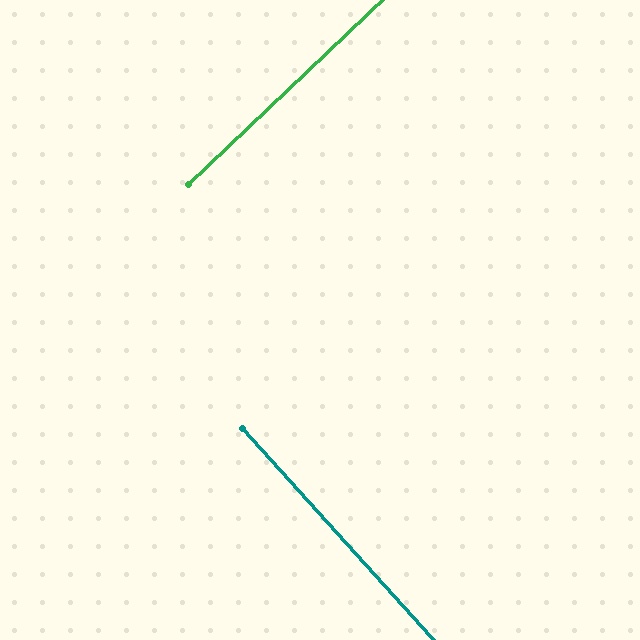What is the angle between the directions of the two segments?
Approximately 88 degrees.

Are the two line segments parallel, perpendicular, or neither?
Perpendicular — they meet at approximately 88°.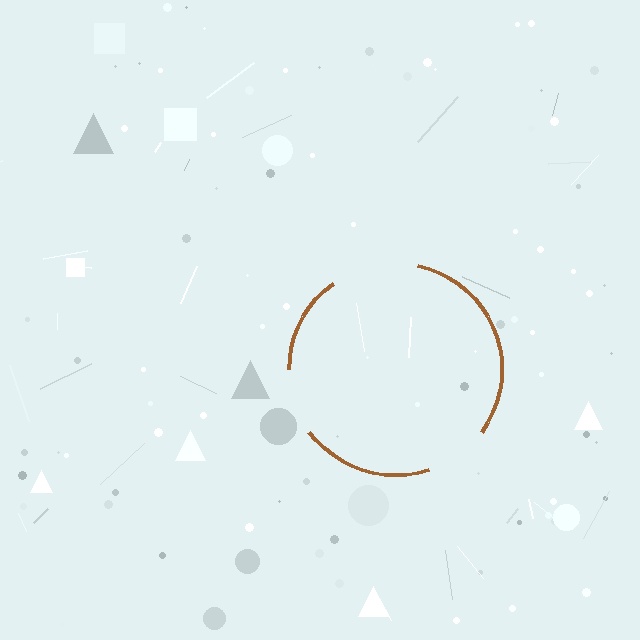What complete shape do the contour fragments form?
The contour fragments form a circle.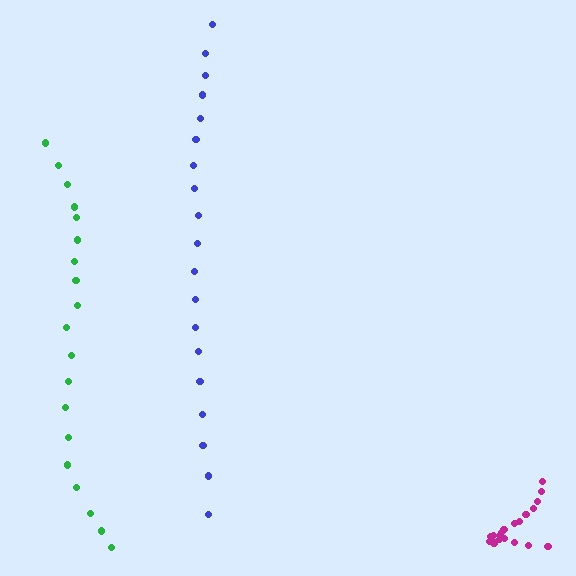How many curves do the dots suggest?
There are 3 distinct paths.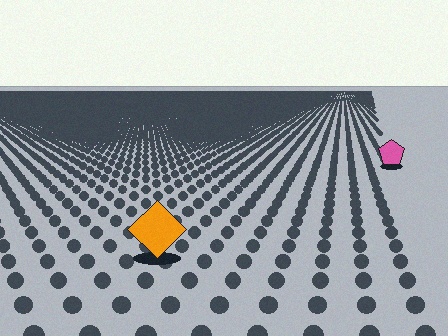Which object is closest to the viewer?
The orange diamond is closest. The texture marks near it are larger and more spread out.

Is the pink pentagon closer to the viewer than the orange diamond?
No. The orange diamond is closer — you can tell from the texture gradient: the ground texture is coarser near it.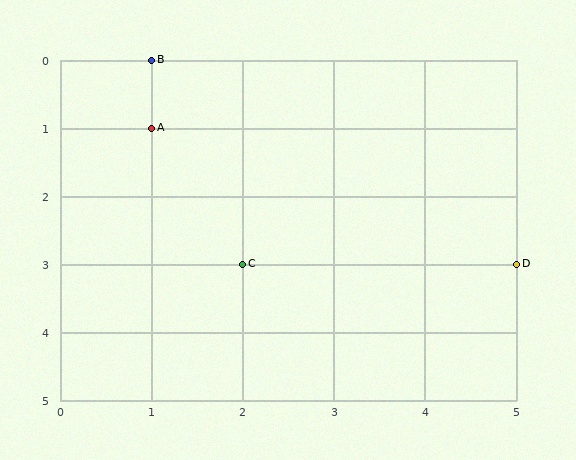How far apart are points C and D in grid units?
Points C and D are 3 columns apart.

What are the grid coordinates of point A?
Point A is at grid coordinates (1, 1).